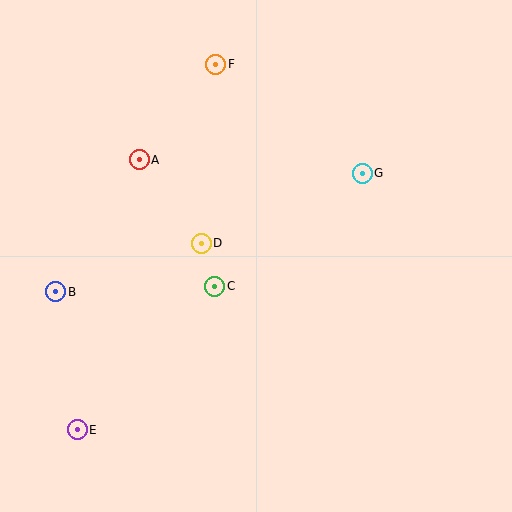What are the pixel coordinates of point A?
Point A is at (139, 160).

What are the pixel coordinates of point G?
Point G is at (362, 173).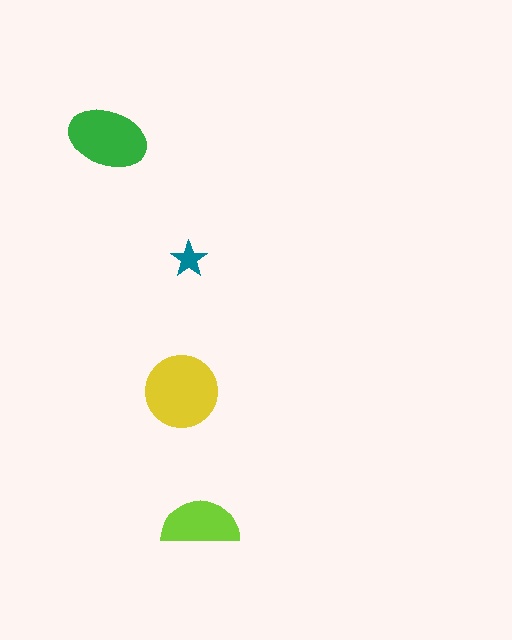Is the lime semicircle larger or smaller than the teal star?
Larger.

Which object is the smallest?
The teal star.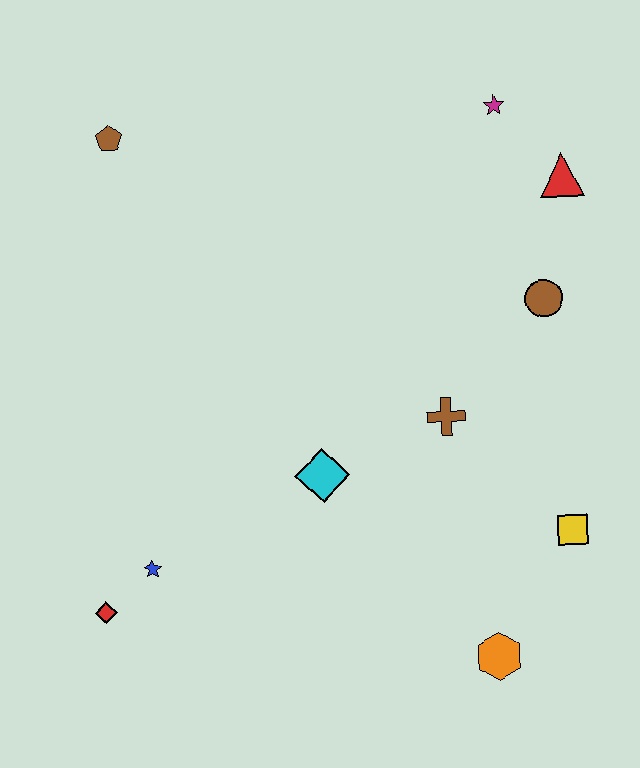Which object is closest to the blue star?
The red diamond is closest to the blue star.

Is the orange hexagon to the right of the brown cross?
Yes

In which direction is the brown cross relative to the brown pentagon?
The brown cross is to the right of the brown pentagon.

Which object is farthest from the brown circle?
The red diamond is farthest from the brown circle.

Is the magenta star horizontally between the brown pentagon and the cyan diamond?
No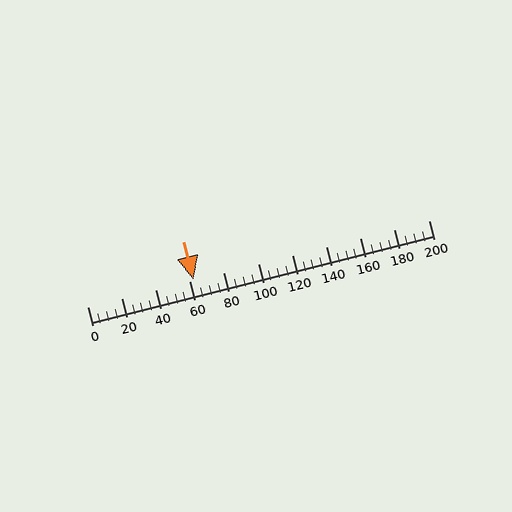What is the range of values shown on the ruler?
The ruler shows values from 0 to 200.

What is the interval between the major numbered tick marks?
The major tick marks are spaced 20 units apart.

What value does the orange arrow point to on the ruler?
The orange arrow points to approximately 62.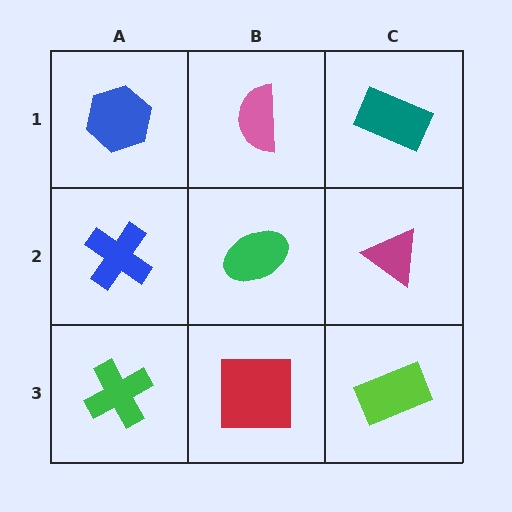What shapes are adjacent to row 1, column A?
A blue cross (row 2, column A), a pink semicircle (row 1, column B).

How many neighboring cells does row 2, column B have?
4.